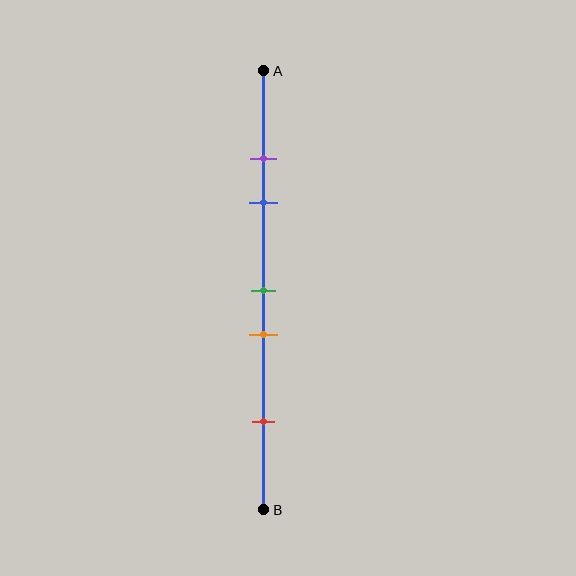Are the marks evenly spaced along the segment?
No, the marks are not evenly spaced.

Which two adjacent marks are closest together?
The purple and blue marks are the closest adjacent pair.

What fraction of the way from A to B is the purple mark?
The purple mark is approximately 20% (0.2) of the way from A to B.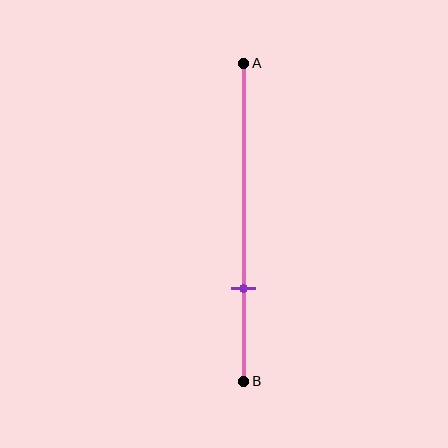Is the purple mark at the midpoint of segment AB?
No, the mark is at about 70% from A, not at the 50% midpoint.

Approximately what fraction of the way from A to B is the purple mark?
The purple mark is approximately 70% of the way from A to B.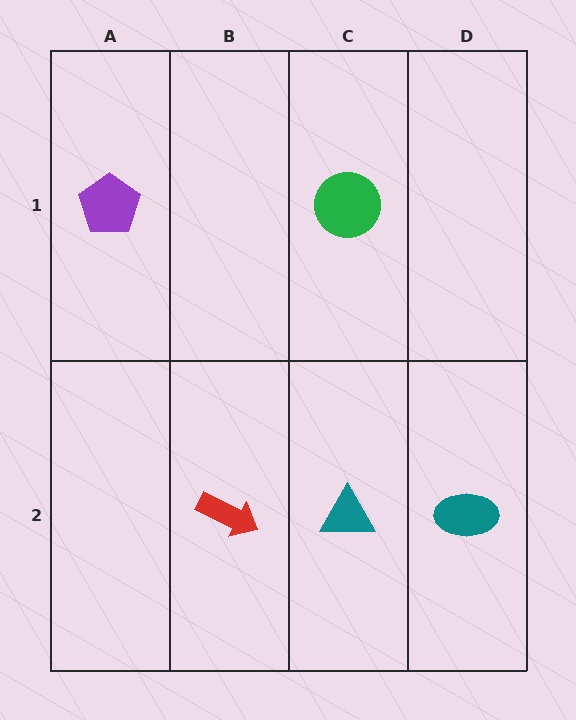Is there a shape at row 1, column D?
No, that cell is empty.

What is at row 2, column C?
A teal triangle.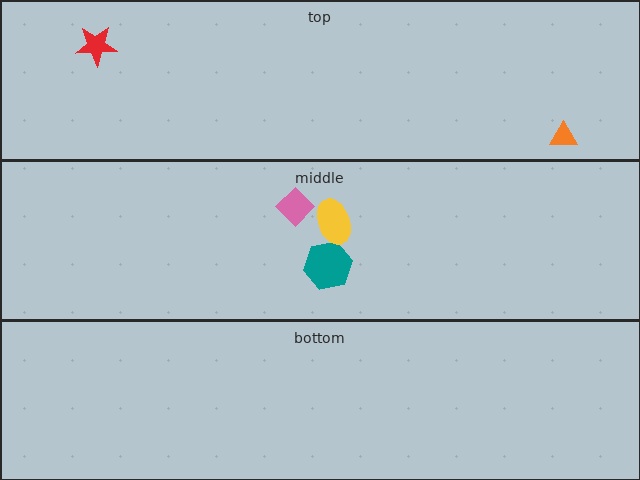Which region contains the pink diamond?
The middle region.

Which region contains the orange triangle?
The top region.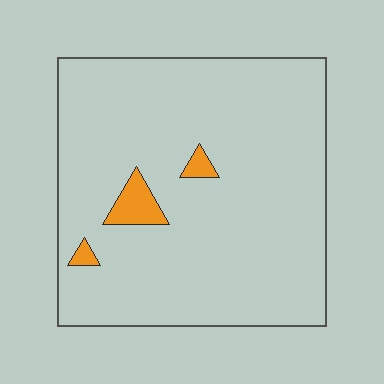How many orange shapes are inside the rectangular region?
3.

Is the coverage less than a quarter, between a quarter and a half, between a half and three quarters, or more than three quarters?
Less than a quarter.